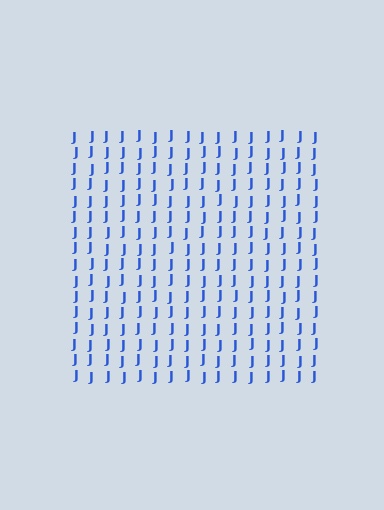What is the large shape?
The large shape is a square.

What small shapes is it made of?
It is made of small letter J's.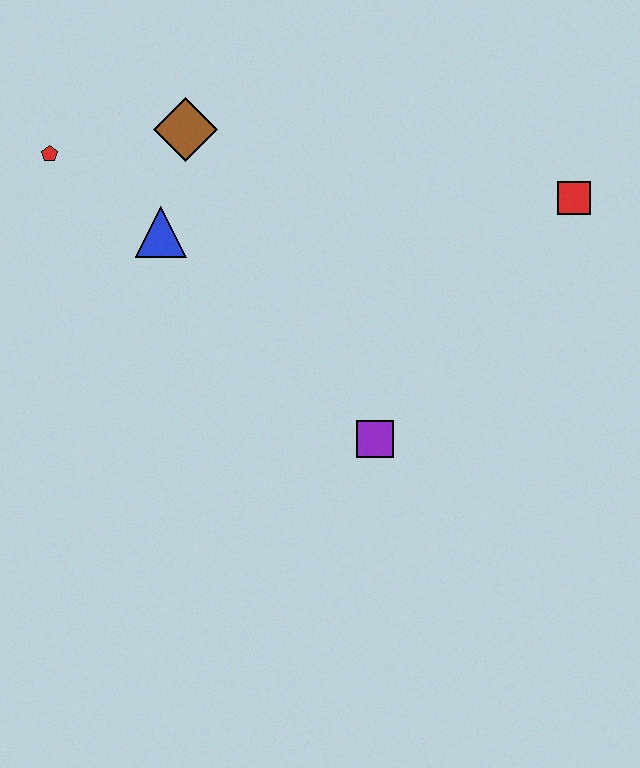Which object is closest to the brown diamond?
The blue triangle is closest to the brown diamond.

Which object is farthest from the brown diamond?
The red square is farthest from the brown diamond.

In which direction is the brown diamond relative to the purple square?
The brown diamond is above the purple square.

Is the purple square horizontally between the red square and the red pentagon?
Yes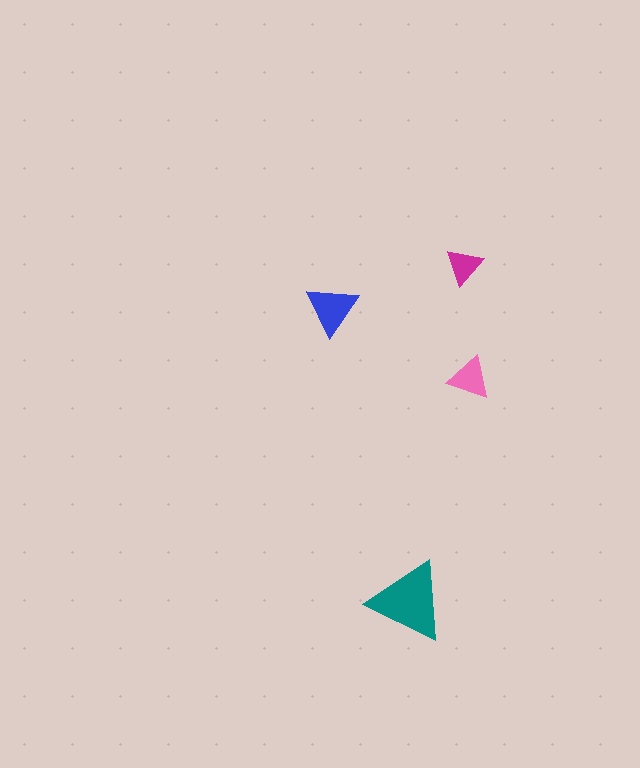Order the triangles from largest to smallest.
the teal one, the blue one, the pink one, the magenta one.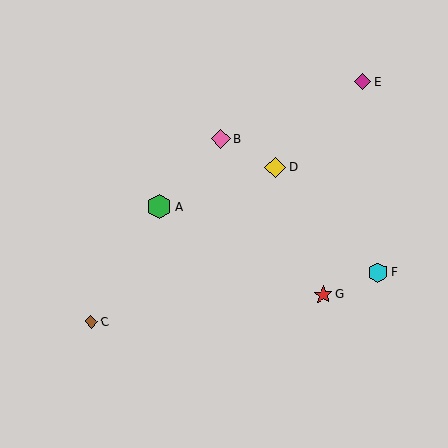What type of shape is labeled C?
Shape C is a brown diamond.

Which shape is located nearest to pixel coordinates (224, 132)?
The pink diamond (labeled B) at (220, 139) is nearest to that location.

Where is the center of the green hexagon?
The center of the green hexagon is at (159, 207).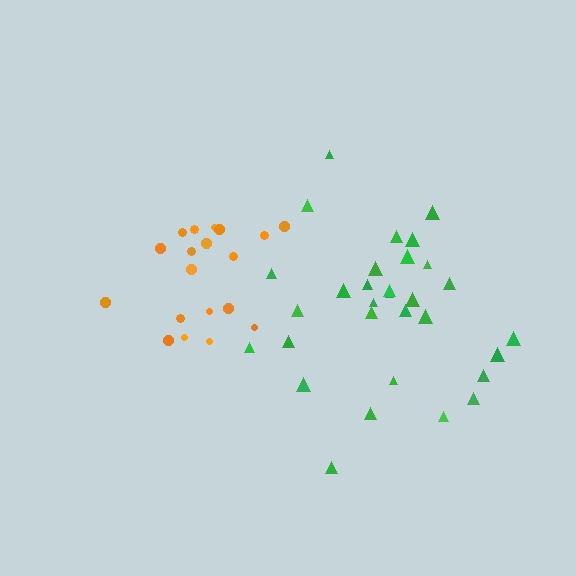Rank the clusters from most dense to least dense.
orange, green.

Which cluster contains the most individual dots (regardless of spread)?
Green (31).